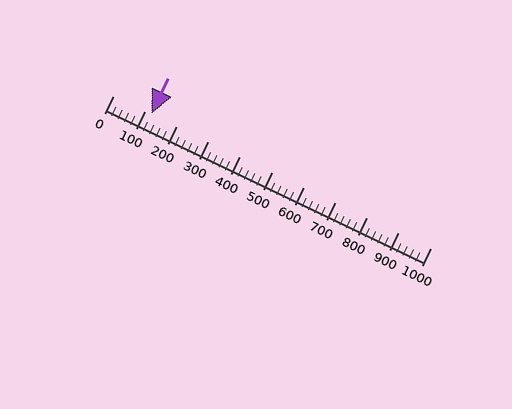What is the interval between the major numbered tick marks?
The major tick marks are spaced 100 units apart.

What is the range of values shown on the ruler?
The ruler shows values from 0 to 1000.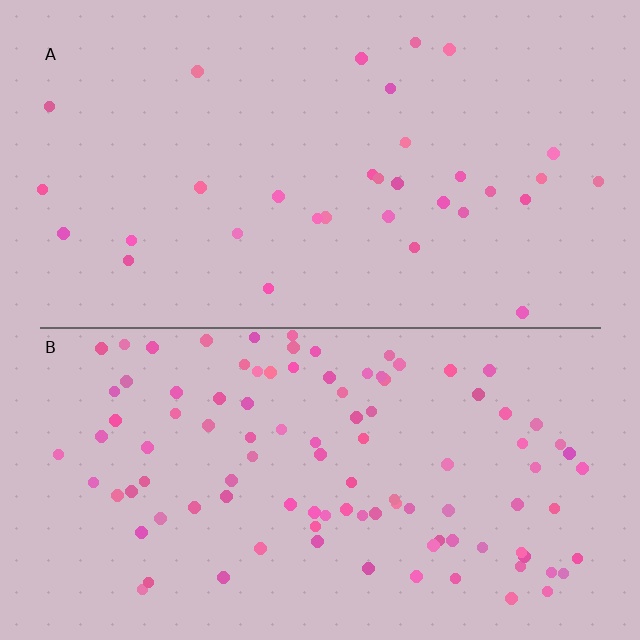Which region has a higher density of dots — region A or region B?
B (the bottom).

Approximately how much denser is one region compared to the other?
Approximately 3.1× — region B over region A.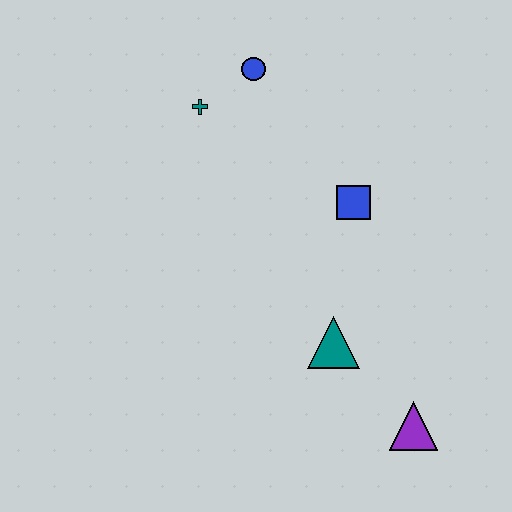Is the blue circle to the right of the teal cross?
Yes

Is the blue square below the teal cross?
Yes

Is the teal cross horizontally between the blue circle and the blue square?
No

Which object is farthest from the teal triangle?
The blue circle is farthest from the teal triangle.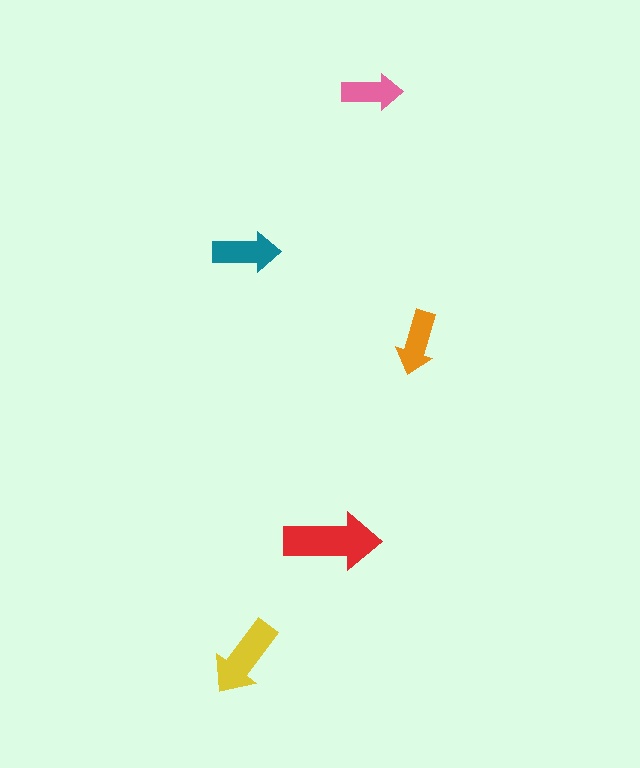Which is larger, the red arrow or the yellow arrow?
The red one.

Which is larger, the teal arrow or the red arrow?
The red one.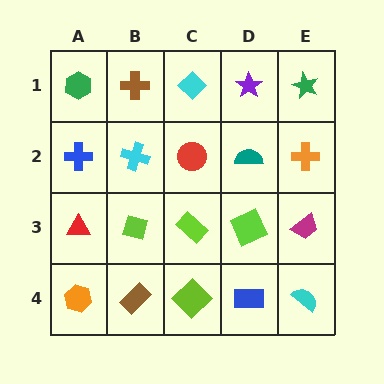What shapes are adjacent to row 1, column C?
A red circle (row 2, column C), a brown cross (row 1, column B), a purple star (row 1, column D).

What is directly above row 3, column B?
A cyan cross.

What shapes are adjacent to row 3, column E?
An orange cross (row 2, column E), a cyan semicircle (row 4, column E), a lime square (row 3, column D).